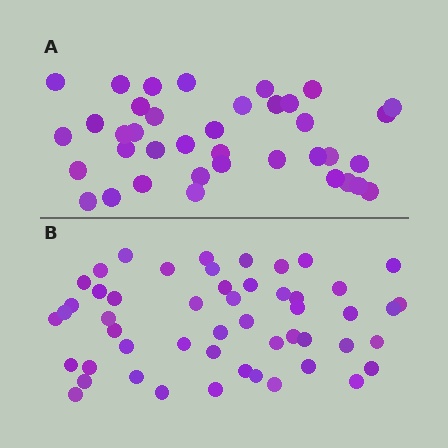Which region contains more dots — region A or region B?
Region B (the bottom region) has more dots.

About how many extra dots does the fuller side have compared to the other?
Region B has approximately 15 more dots than region A.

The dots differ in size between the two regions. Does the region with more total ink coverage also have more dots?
No. Region A has more total ink coverage because its dots are larger, but region B actually contains more individual dots. Total area can be misleading — the number of items is what matters here.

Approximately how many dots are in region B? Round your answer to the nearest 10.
About 50 dots. (The exact count is 51, which rounds to 50.)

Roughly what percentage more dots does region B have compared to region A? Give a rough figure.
About 35% more.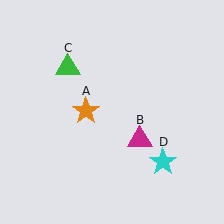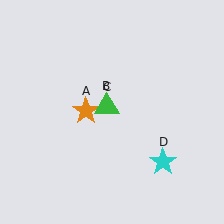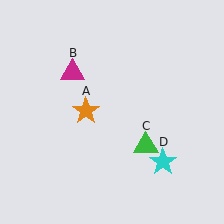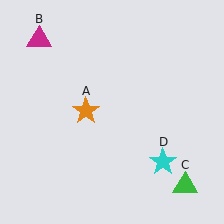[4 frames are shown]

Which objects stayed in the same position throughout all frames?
Orange star (object A) and cyan star (object D) remained stationary.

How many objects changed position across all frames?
2 objects changed position: magenta triangle (object B), green triangle (object C).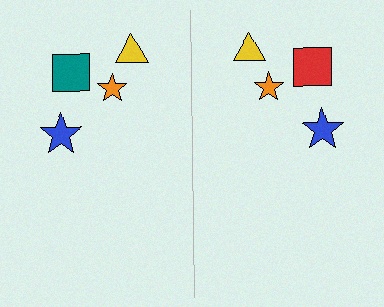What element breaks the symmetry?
The red square on the right side breaks the symmetry — its mirror counterpart is teal.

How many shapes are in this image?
There are 8 shapes in this image.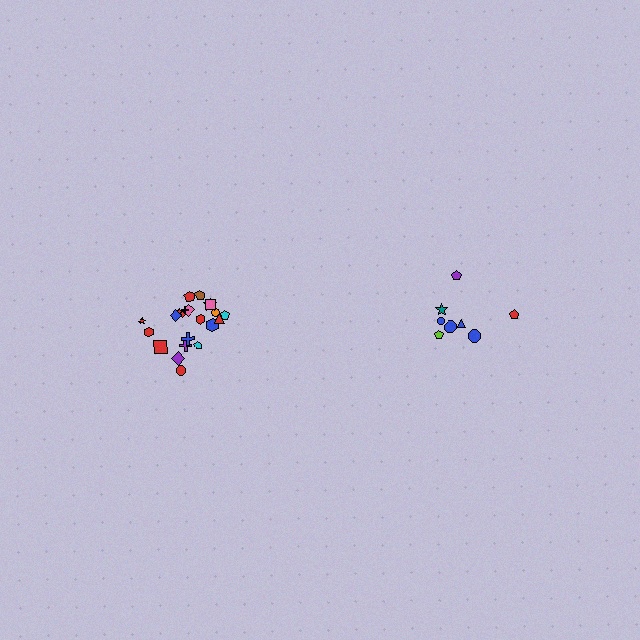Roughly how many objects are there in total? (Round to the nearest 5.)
Roughly 30 objects in total.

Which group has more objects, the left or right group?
The left group.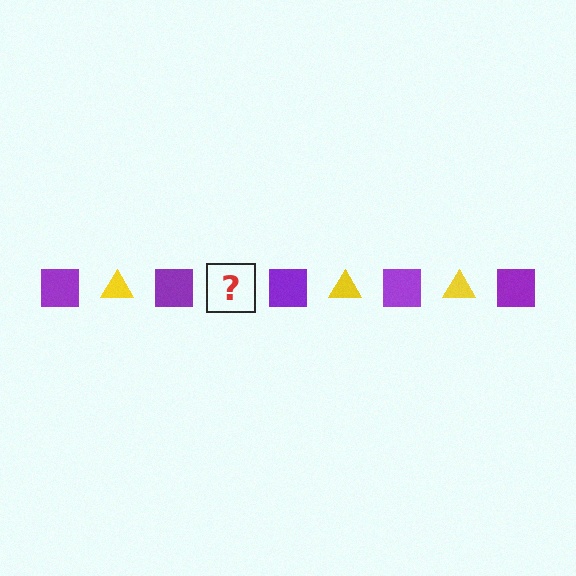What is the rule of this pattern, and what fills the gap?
The rule is that the pattern alternates between purple square and yellow triangle. The gap should be filled with a yellow triangle.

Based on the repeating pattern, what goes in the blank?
The blank should be a yellow triangle.